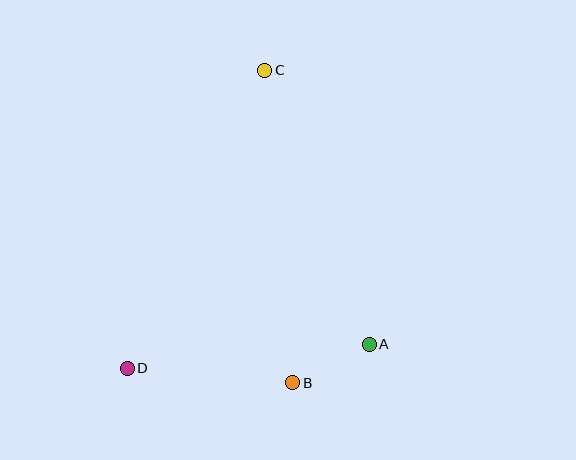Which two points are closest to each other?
Points A and B are closest to each other.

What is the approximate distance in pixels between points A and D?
The distance between A and D is approximately 243 pixels.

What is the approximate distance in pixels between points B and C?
The distance between B and C is approximately 314 pixels.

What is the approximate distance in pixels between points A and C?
The distance between A and C is approximately 293 pixels.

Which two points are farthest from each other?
Points C and D are farthest from each other.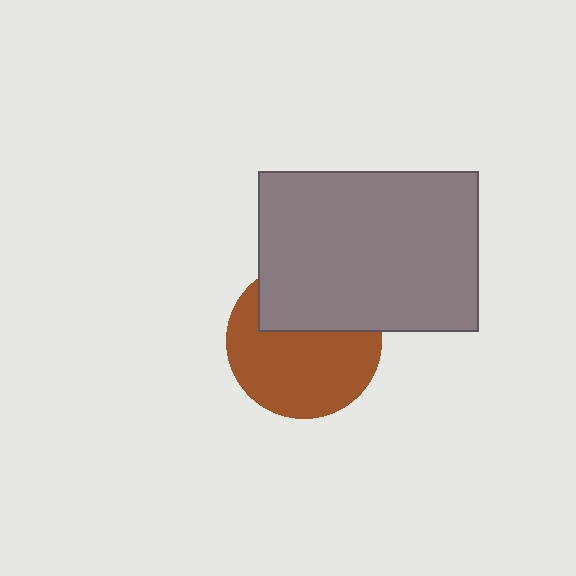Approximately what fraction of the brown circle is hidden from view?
Roughly 37% of the brown circle is hidden behind the gray rectangle.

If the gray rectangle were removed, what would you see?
You would see the complete brown circle.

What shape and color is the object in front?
The object in front is a gray rectangle.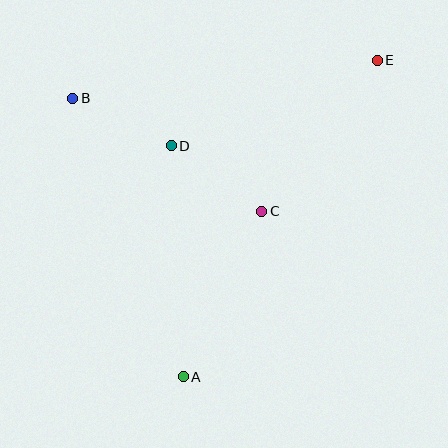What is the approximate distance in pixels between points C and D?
The distance between C and D is approximately 112 pixels.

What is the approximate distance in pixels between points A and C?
The distance between A and C is approximately 183 pixels.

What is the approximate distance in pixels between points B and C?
The distance between B and C is approximately 220 pixels.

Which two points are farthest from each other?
Points A and E are farthest from each other.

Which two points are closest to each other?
Points B and D are closest to each other.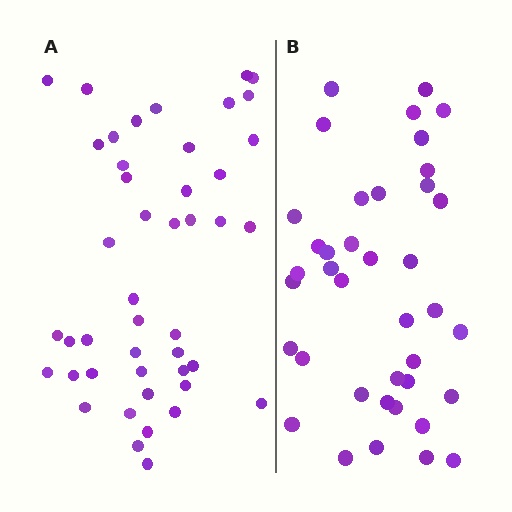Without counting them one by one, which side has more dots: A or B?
Region A (the left region) has more dots.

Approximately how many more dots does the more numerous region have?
Region A has about 6 more dots than region B.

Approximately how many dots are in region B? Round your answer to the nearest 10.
About 40 dots. (The exact count is 39, which rounds to 40.)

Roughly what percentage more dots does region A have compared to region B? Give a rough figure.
About 15% more.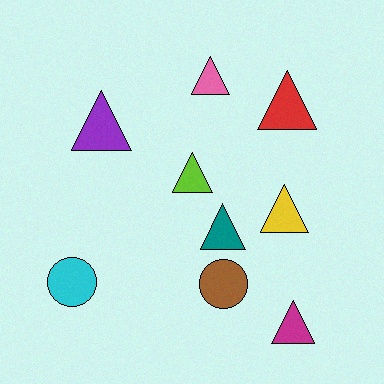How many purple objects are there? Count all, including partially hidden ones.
There is 1 purple object.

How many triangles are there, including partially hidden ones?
There are 7 triangles.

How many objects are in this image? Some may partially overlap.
There are 9 objects.